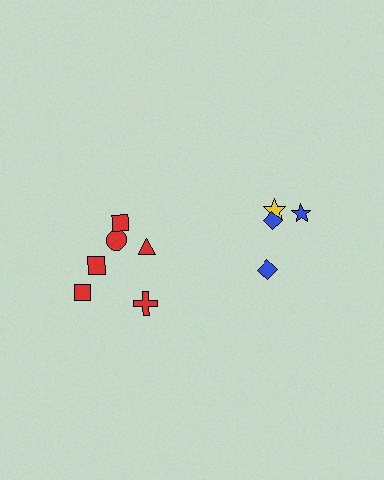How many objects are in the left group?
There are 6 objects.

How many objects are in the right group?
There are 4 objects.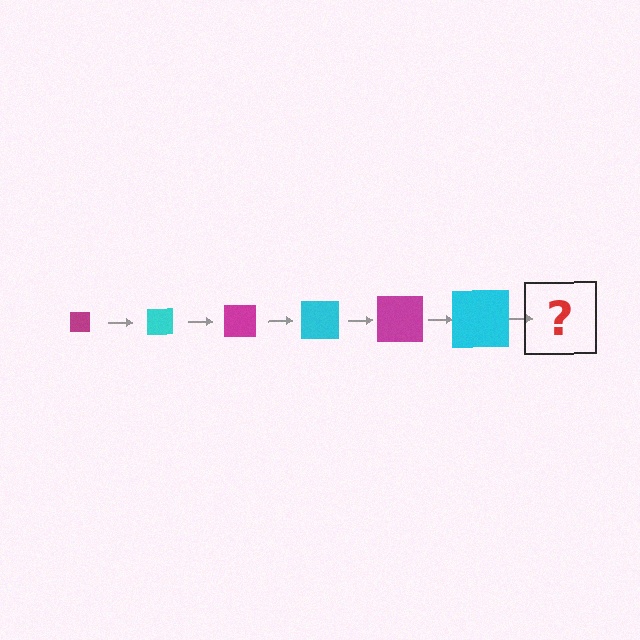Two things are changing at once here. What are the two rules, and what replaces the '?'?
The two rules are that the square grows larger each step and the color cycles through magenta and cyan. The '?' should be a magenta square, larger than the previous one.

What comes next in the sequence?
The next element should be a magenta square, larger than the previous one.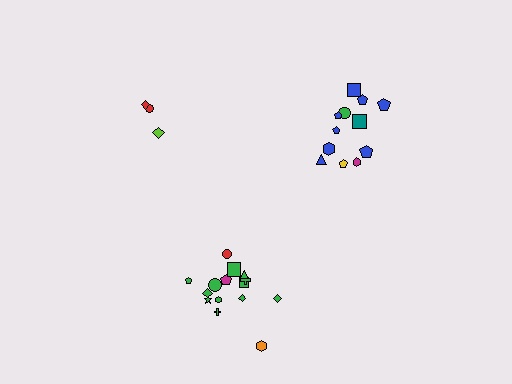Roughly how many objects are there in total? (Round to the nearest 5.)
Roughly 30 objects in total.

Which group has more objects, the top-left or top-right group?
The top-right group.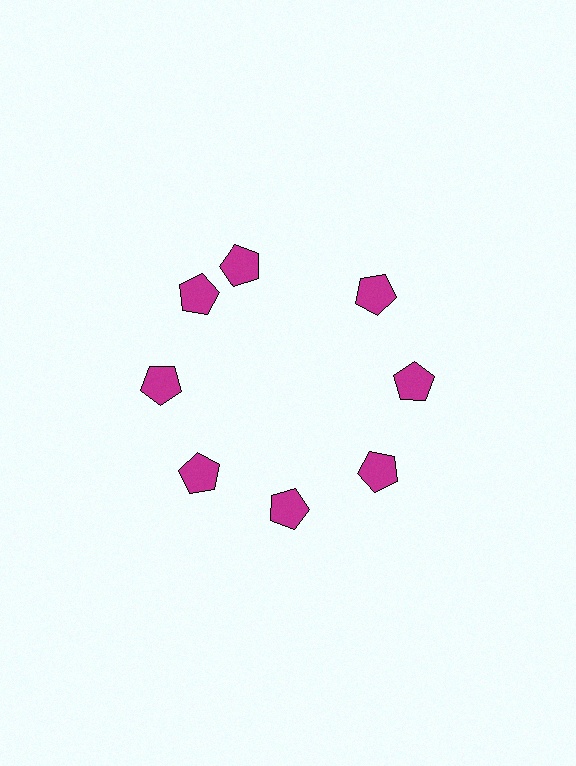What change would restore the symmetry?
The symmetry would be restored by rotating it back into even spacing with its neighbors so that all 8 pentagons sit at equal angles and equal distance from the center.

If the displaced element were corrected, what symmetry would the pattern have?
It would have 8-fold rotational symmetry — the pattern would map onto itself every 45 degrees.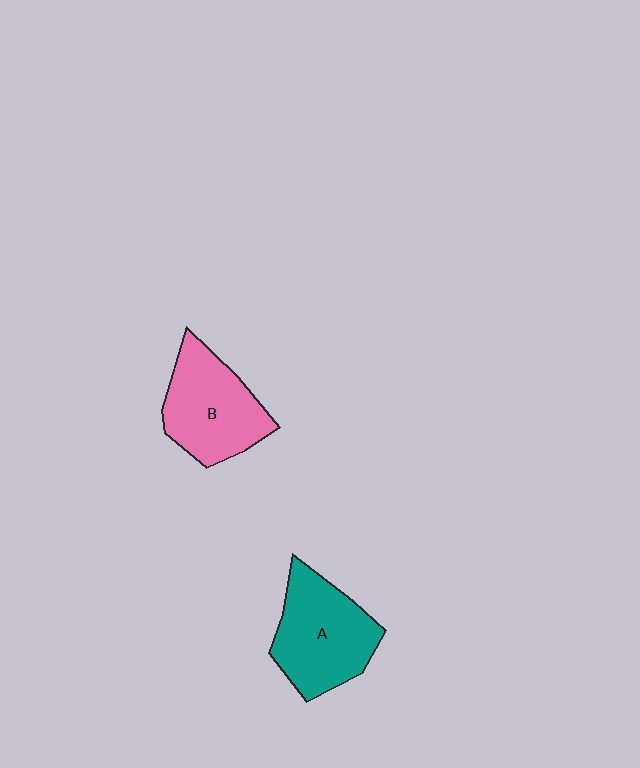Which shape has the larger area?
Shape A (teal).